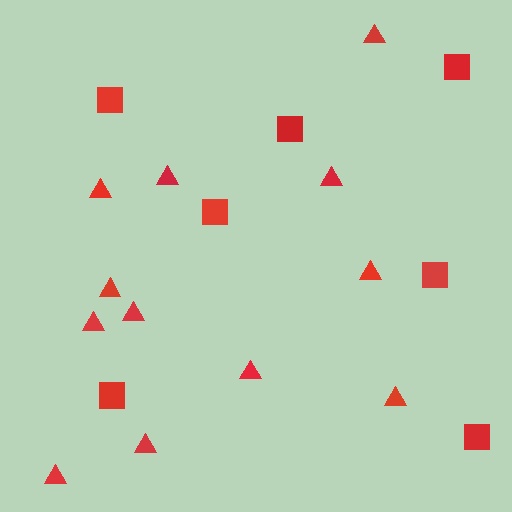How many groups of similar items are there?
There are 2 groups: one group of triangles (12) and one group of squares (7).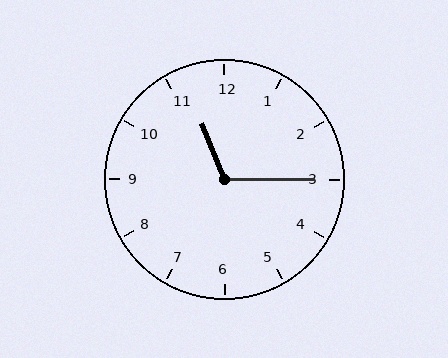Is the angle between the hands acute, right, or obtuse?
It is obtuse.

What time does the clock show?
11:15.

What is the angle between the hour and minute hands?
Approximately 112 degrees.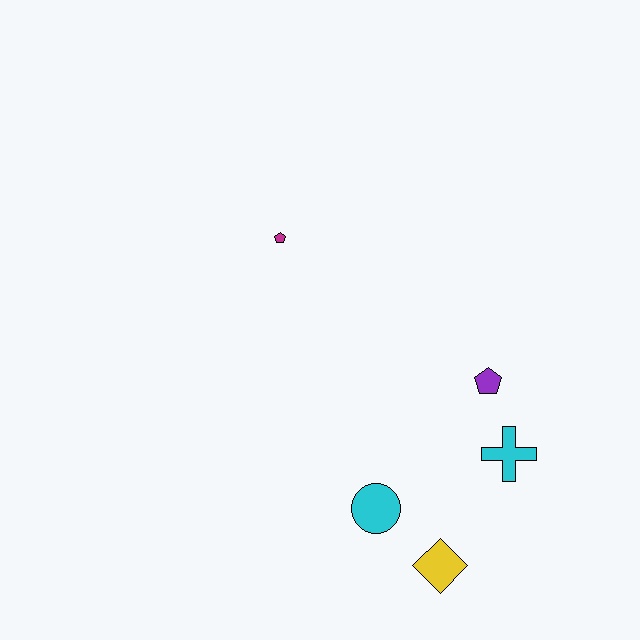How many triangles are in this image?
There are no triangles.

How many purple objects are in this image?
There is 1 purple object.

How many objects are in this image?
There are 5 objects.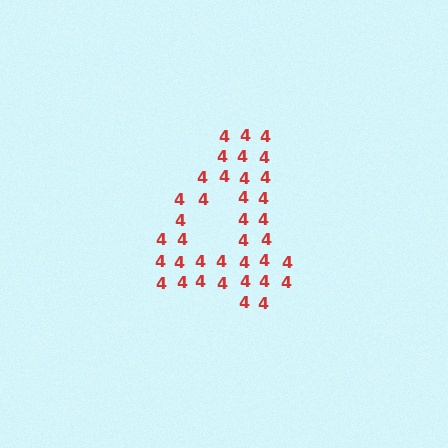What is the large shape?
The large shape is the digit 4.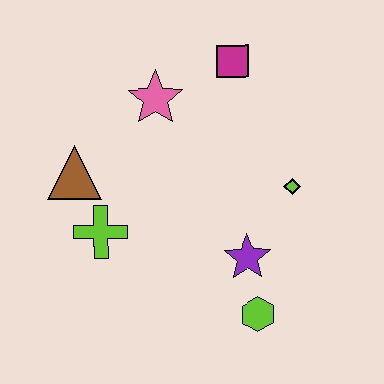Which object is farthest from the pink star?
The lime hexagon is farthest from the pink star.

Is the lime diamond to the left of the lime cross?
No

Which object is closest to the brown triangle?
The lime cross is closest to the brown triangle.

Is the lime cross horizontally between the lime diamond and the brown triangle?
Yes